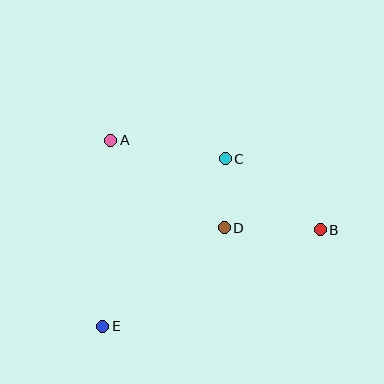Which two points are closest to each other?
Points C and D are closest to each other.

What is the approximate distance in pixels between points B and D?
The distance between B and D is approximately 96 pixels.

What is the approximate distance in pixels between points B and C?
The distance between B and C is approximately 119 pixels.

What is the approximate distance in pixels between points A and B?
The distance between A and B is approximately 228 pixels.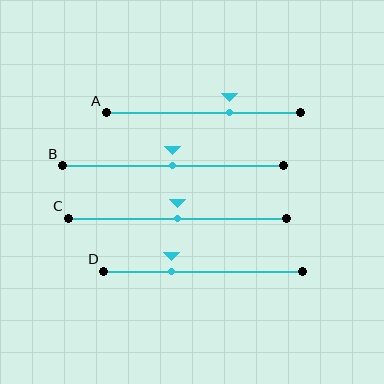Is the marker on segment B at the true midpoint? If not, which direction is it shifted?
Yes, the marker on segment B is at the true midpoint.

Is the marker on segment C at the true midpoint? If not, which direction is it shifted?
Yes, the marker on segment C is at the true midpoint.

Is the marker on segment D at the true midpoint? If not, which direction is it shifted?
No, the marker on segment D is shifted to the left by about 16% of the segment length.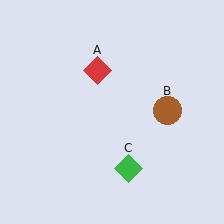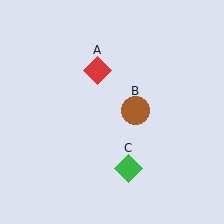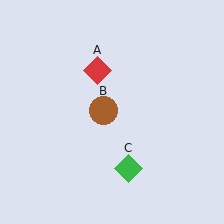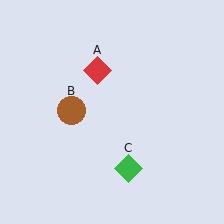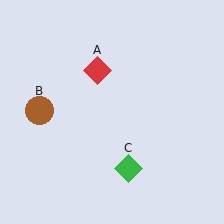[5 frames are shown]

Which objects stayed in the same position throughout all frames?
Red diamond (object A) and green diamond (object C) remained stationary.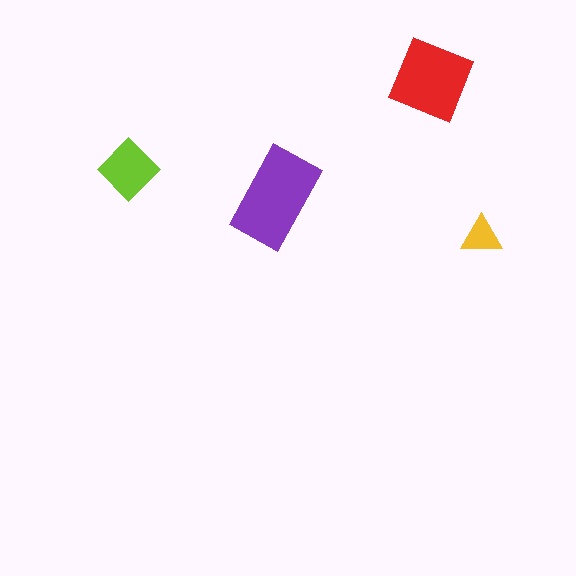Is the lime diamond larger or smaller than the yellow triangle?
Larger.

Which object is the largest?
The purple rectangle.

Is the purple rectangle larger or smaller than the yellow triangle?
Larger.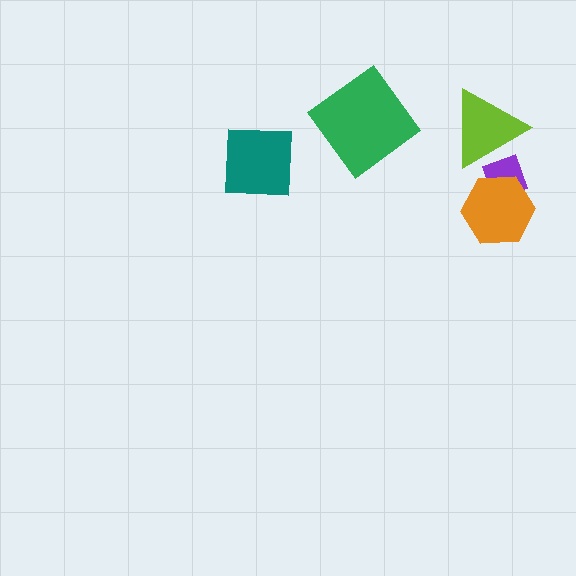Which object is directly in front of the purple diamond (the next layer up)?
The orange hexagon is directly in front of the purple diamond.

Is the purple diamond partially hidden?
Yes, it is partially covered by another shape.